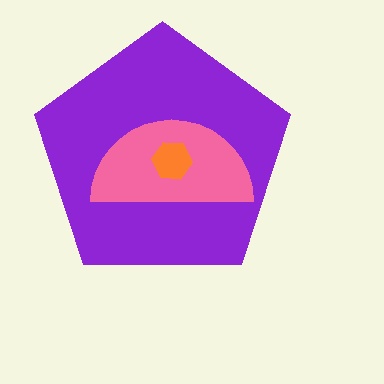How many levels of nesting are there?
3.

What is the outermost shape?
The purple pentagon.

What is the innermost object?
The orange hexagon.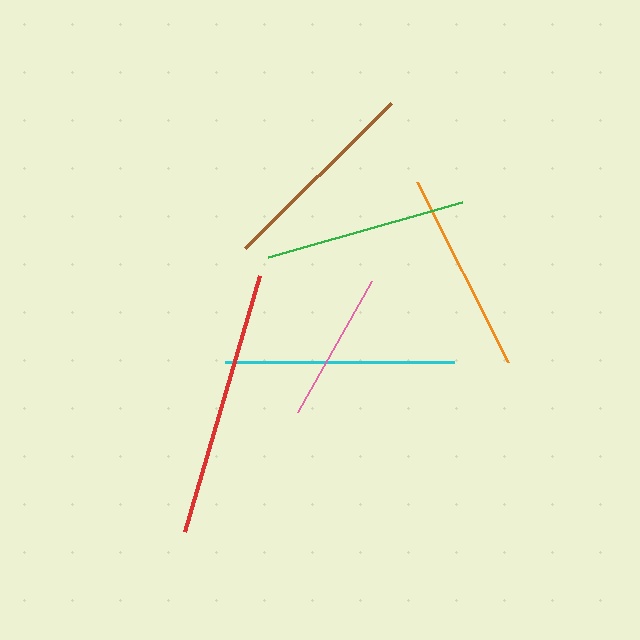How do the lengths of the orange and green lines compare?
The orange and green lines are approximately the same length.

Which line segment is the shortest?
The pink line is the shortest at approximately 151 pixels.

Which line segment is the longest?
The red line is the longest at approximately 266 pixels.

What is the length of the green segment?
The green segment is approximately 201 pixels long.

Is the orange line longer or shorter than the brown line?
The brown line is longer than the orange line.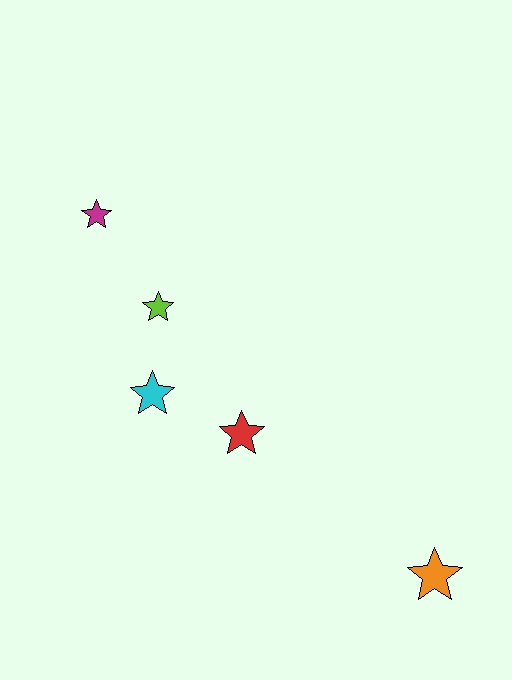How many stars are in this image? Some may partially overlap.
There are 5 stars.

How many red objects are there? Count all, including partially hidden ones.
There is 1 red object.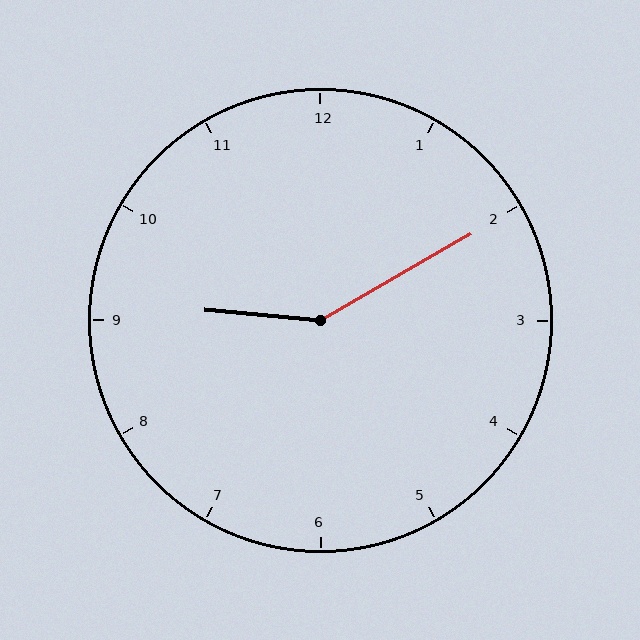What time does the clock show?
9:10.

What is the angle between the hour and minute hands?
Approximately 145 degrees.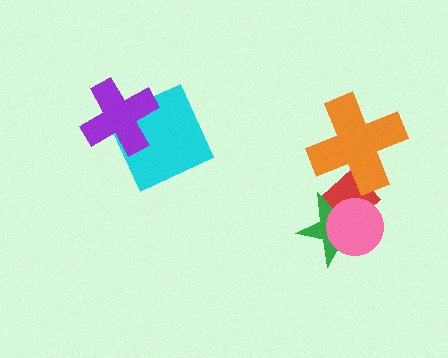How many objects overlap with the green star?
2 objects overlap with the green star.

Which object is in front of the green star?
The pink circle is in front of the green star.